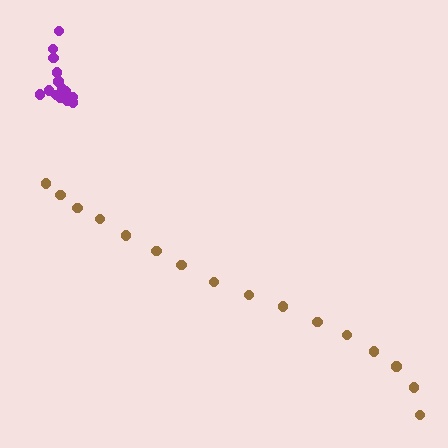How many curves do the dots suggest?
There are 2 distinct paths.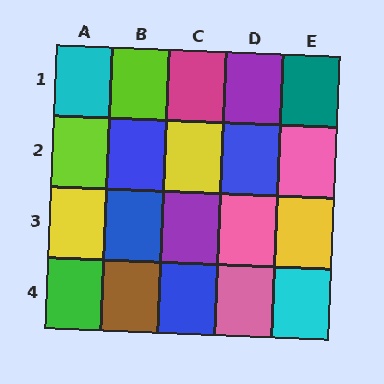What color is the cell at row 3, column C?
Purple.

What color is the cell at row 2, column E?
Pink.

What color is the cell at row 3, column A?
Yellow.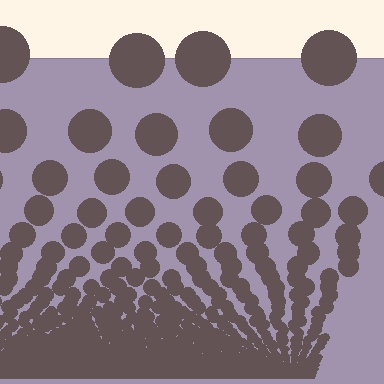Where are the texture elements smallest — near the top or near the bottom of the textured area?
Near the bottom.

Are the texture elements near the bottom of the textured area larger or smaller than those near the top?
Smaller. The gradient is inverted — elements near the bottom are smaller and denser.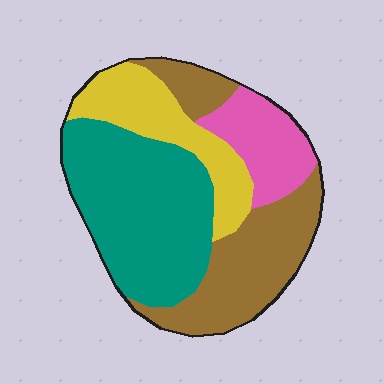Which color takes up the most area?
Teal, at roughly 40%.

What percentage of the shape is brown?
Brown covers roughly 30% of the shape.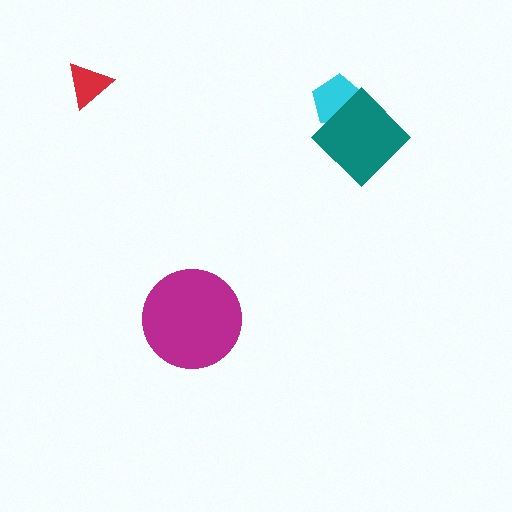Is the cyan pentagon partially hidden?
Yes, it is partially covered by another shape.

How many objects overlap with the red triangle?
0 objects overlap with the red triangle.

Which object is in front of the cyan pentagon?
The teal diamond is in front of the cyan pentagon.